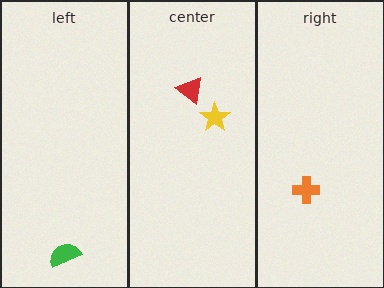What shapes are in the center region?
The red triangle, the yellow star.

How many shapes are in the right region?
1.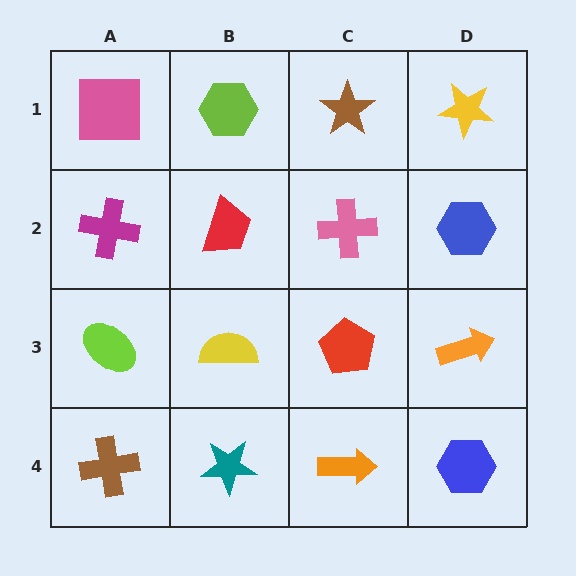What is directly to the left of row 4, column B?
A brown cross.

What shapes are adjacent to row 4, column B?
A yellow semicircle (row 3, column B), a brown cross (row 4, column A), an orange arrow (row 4, column C).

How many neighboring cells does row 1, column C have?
3.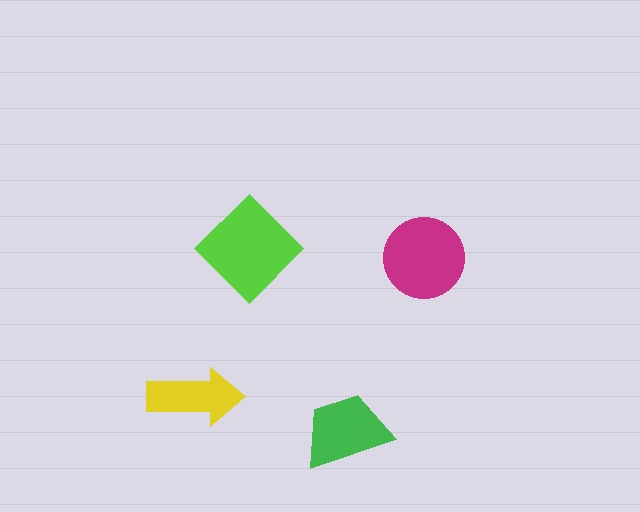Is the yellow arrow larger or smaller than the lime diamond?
Smaller.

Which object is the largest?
The lime diamond.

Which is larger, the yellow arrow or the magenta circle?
The magenta circle.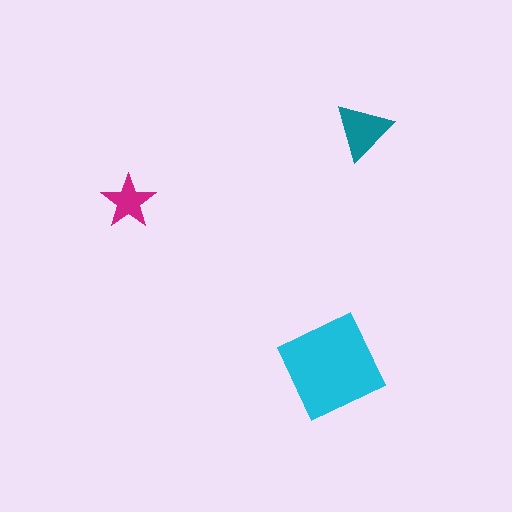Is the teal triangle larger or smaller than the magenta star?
Larger.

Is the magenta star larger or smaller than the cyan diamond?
Smaller.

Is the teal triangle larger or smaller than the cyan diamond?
Smaller.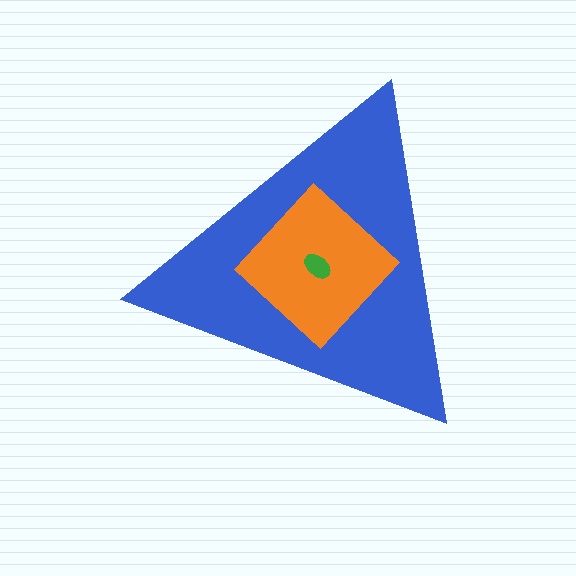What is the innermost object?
The green ellipse.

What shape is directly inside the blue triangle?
The orange diamond.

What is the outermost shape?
The blue triangle.